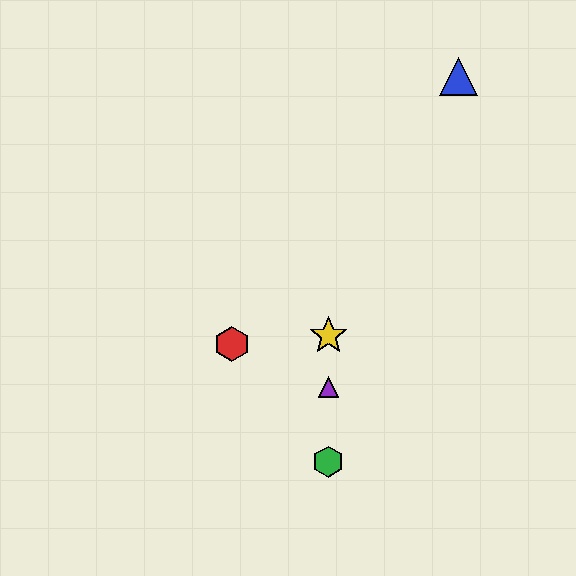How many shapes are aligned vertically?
3 shapes (the green hexagon, the yellow star, the purple triangle) are aligned vertically.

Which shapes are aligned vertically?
The green hexagon, the yellow star, the purple triangle are aligned vertically.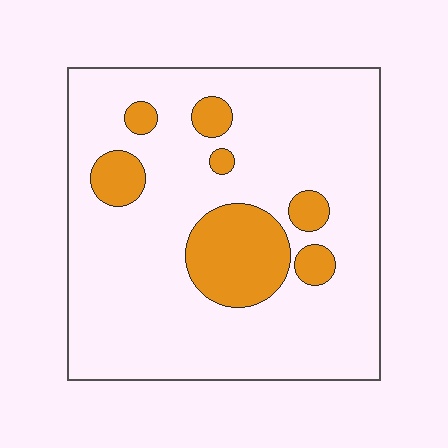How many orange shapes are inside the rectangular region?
7.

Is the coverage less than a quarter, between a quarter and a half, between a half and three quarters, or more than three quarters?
Less than a quarter.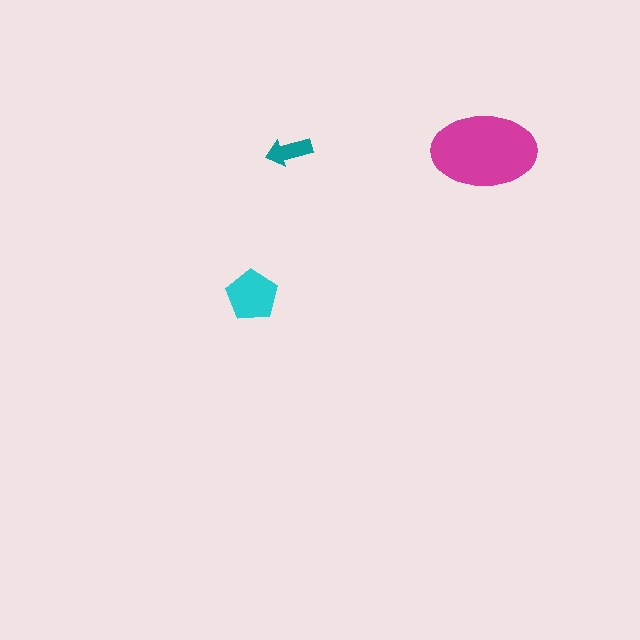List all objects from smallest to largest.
The teal arrow, the cyan pentagon, the magenta ellipse.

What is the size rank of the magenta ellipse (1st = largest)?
1st.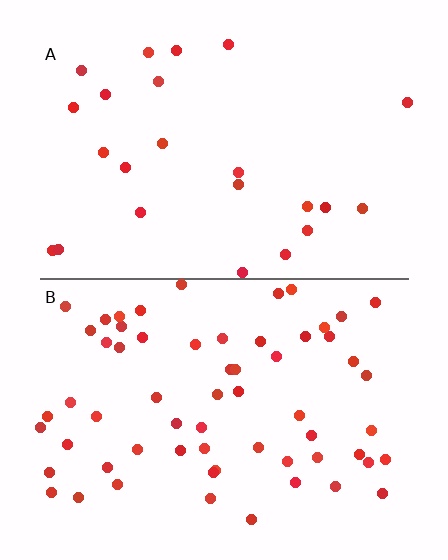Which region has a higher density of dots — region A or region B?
B (the bottom).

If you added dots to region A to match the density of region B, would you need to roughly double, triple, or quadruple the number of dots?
Approximately triple.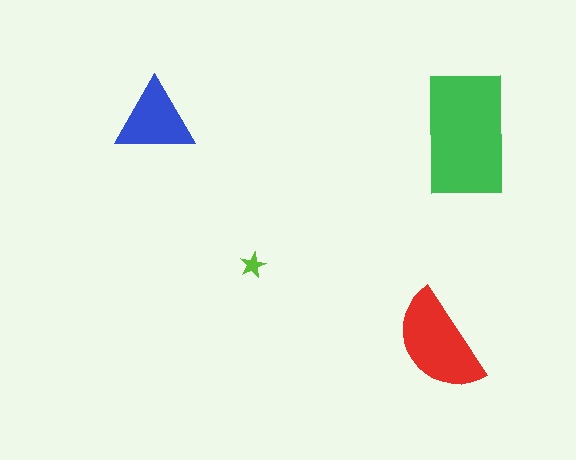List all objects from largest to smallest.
The green rectangle, the red semicircle, the blue triangle, the lime star.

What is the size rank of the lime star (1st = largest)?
4th.